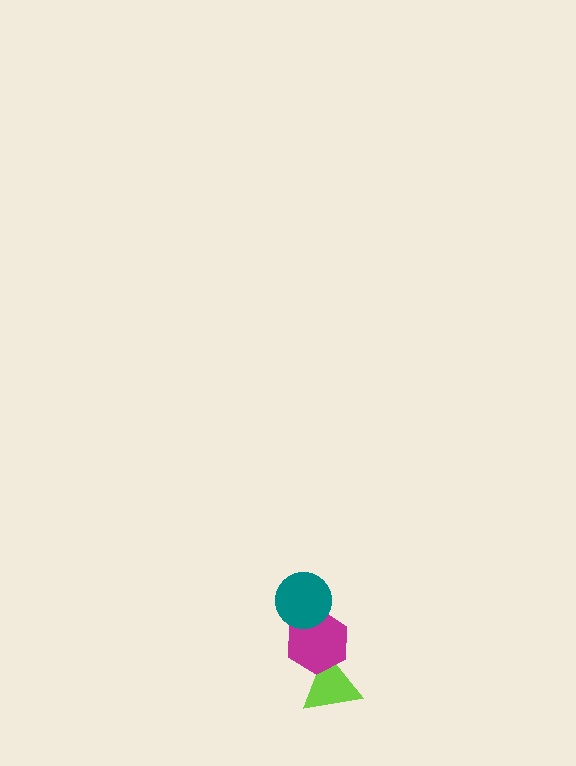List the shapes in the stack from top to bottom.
From top to bottom: the teal circle, the magenta hexagon, the lime triangle.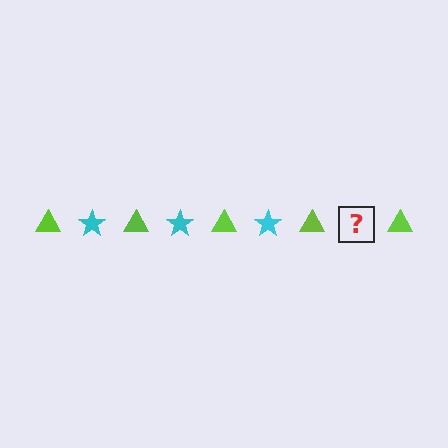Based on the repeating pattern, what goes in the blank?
The blank should be a cyan star.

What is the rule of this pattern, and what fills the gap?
The rule is that the pattern alternates between lime triangle and cyan star. The gap should be filled with a cyan star.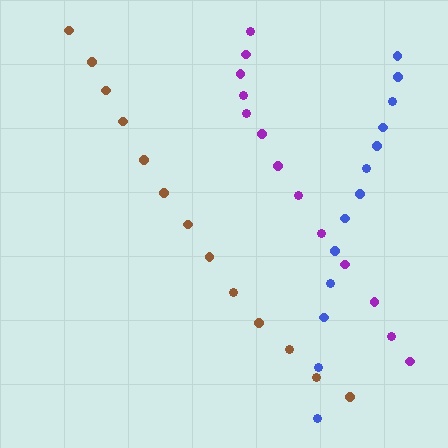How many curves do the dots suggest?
There are 3 distinct paths.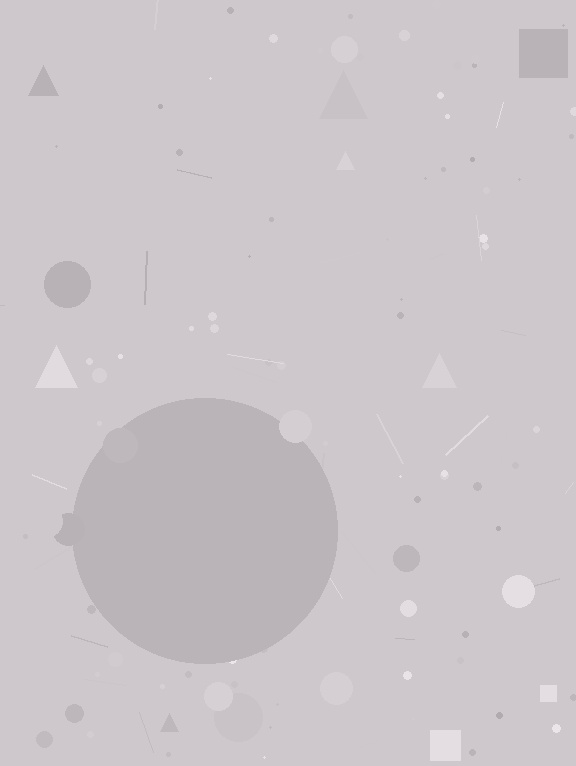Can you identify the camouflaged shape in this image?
The camouflaged shape is a circle.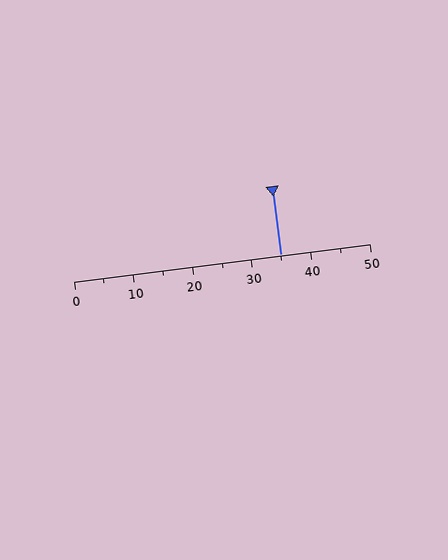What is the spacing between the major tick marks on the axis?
The major ticks are spaced 10 apart.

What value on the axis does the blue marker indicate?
The marker indicates approximately 35.